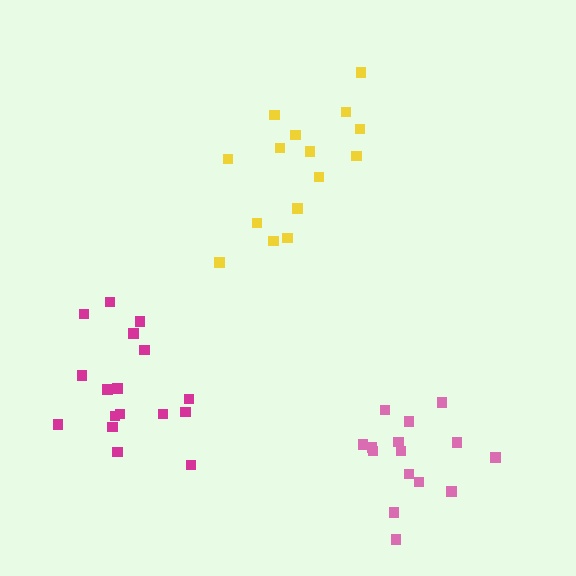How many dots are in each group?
Group 1: 17 dots, Group 2: 15 dots, Group 3: 15 dots (47 total).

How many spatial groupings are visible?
There are 3 spatial groupings.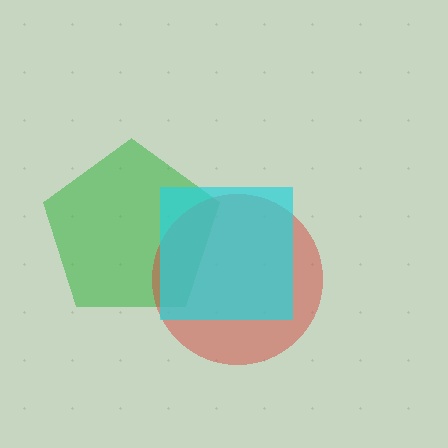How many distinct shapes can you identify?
There are 3 distinct shapes: a green pentagon, a red circle, a cyan square.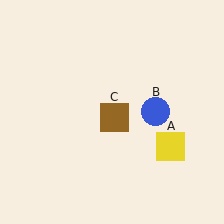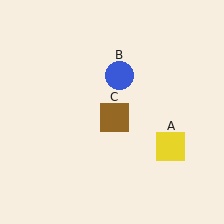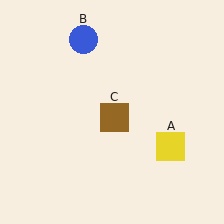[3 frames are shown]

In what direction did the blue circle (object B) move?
The blue circle (object B) moved up and to the left.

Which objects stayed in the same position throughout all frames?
Yellow square (object A) and brown square (object C) remained stationary.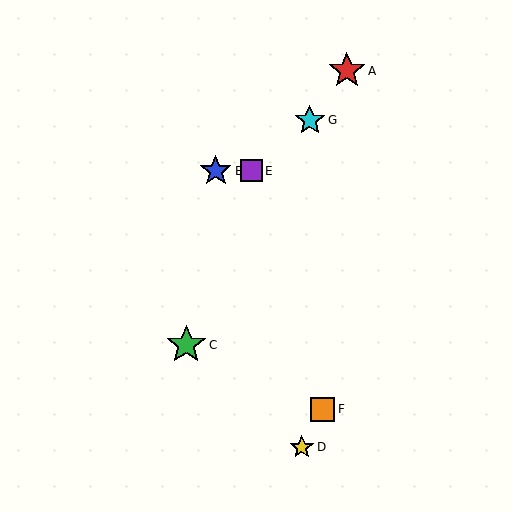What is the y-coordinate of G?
Object G is at y≈120.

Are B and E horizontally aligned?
Yes, both are at y≈171.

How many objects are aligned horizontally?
2 objects (B, E) are aligned horizontally.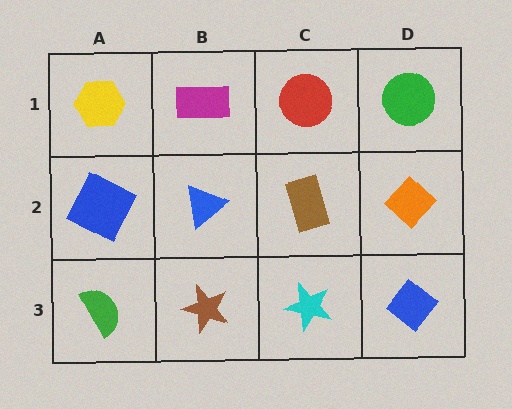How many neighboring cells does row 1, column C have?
3.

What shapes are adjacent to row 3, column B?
A blue triangle (row 2, column B), a green semicircle (row 3, column A), a cyan star (row 3, column C).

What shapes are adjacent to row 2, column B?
A magenta rectangle (row 1, column B), a brown star (row 3, column B), a blue square (row 2, column A), a brown rectangle (row 2, column C).